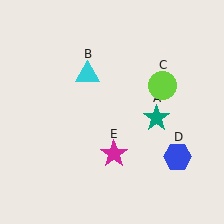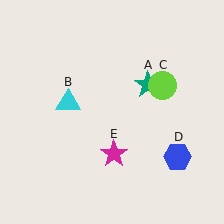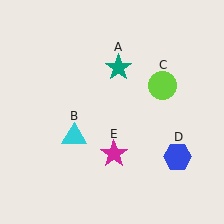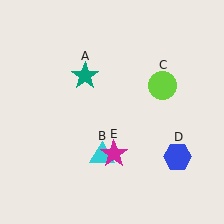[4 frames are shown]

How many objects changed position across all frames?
2 objects changed position: teal star (object A), cyan triangle (object B).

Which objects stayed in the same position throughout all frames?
Lime circle (object C) and blue hexagon (object D) and magenta star (object E) remained stationary.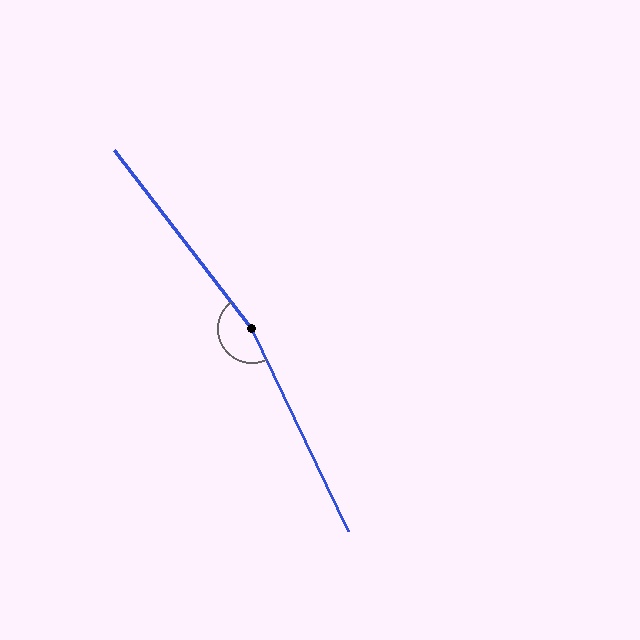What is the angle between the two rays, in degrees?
Approximately 168 degrees.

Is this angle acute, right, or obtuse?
It is obtuse.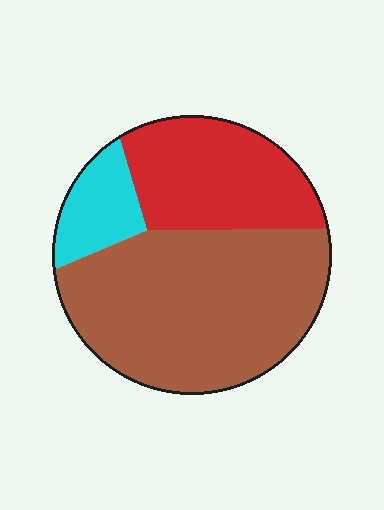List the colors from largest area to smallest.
From largest to smallest: brown, red, cyan.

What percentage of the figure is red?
Red covers around 30% of the figure.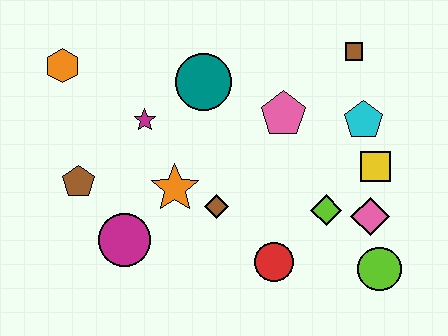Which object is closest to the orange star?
The brown diamond is closest to the orange star.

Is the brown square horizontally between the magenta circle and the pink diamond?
Yes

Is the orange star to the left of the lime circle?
Yes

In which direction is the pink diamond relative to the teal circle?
The pink diamond is to the right of the teal circle.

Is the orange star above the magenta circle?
Yes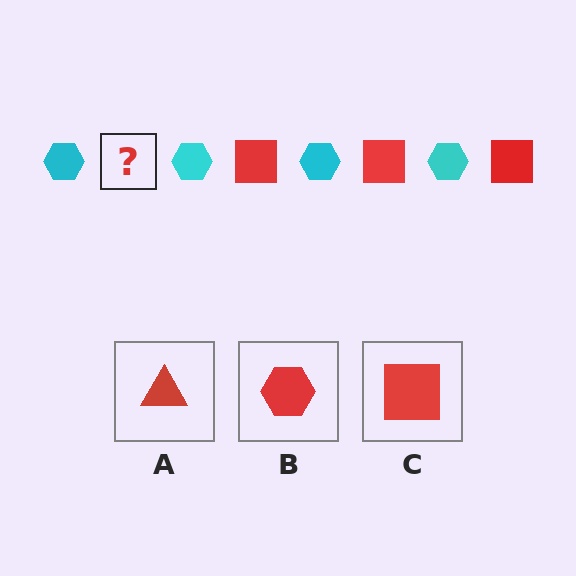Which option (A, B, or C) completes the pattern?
C.